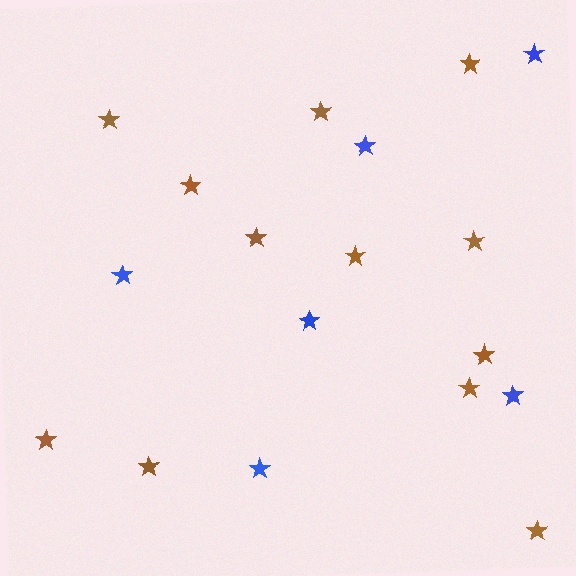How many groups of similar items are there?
There are 2 groups: one group of brown stars (12) and one group of blue stars (6).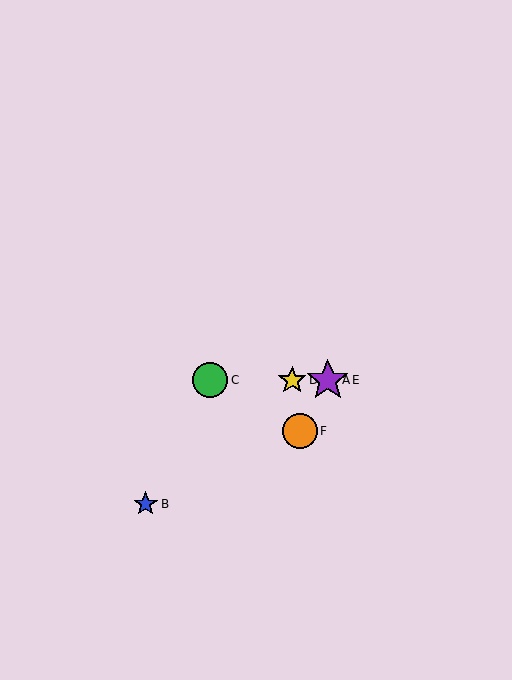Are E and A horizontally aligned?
Yes, both are at y≈380.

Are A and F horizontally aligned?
No, A is at y≈380 and F is at y≈431.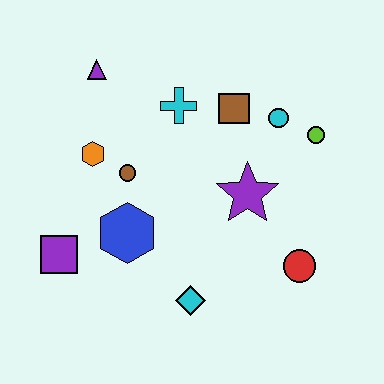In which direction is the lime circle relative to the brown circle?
The lime circle is to the right of the brown circle.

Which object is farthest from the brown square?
The purple square is farthest from the brown square.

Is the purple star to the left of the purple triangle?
No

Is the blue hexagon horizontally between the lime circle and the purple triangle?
Yes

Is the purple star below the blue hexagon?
No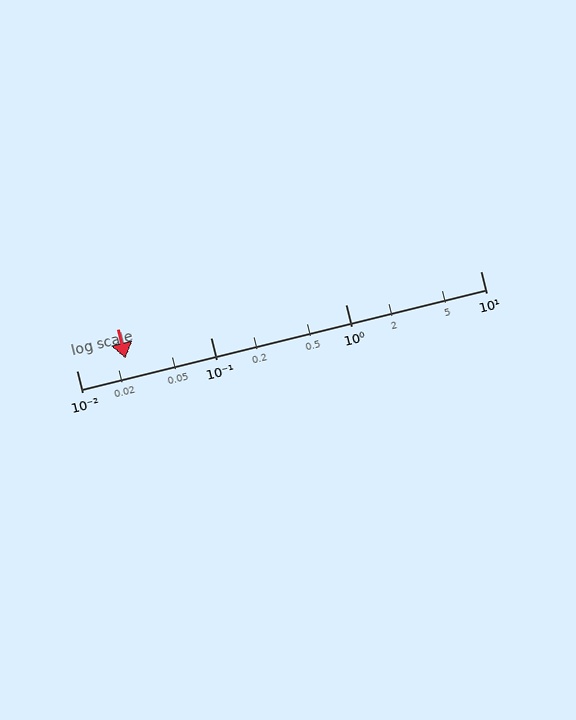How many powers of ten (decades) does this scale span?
The scale spans 3 decades, from 0.01 to 10.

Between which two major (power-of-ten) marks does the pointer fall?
The pointer is between 0.01 and 0.1.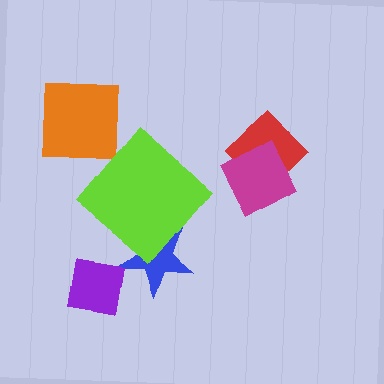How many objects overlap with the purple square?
1 object overlaps with the purple square.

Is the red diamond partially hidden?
Yes, it is partially covered by another shape.